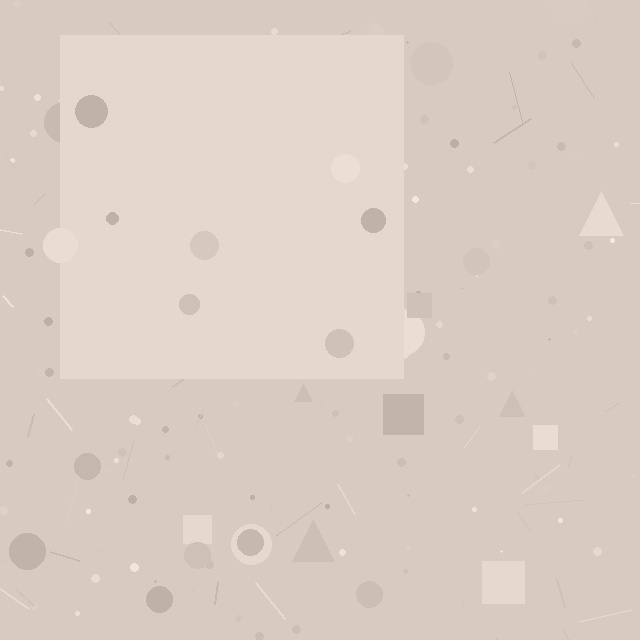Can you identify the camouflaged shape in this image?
The camouflaged shape is a square.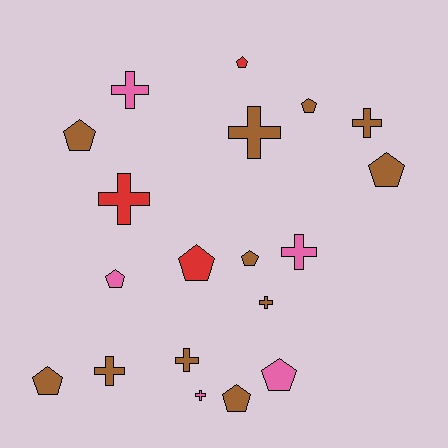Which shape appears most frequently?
Pentagon, with 10 objects.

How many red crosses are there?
There is 1 red cross.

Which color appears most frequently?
Brown, with 11 objects.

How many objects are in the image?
There are 19 objects.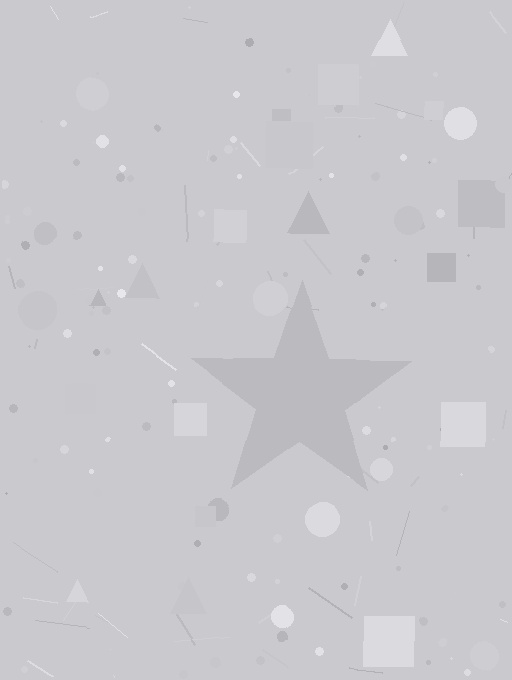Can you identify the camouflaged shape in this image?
The camouflaged shape is a star.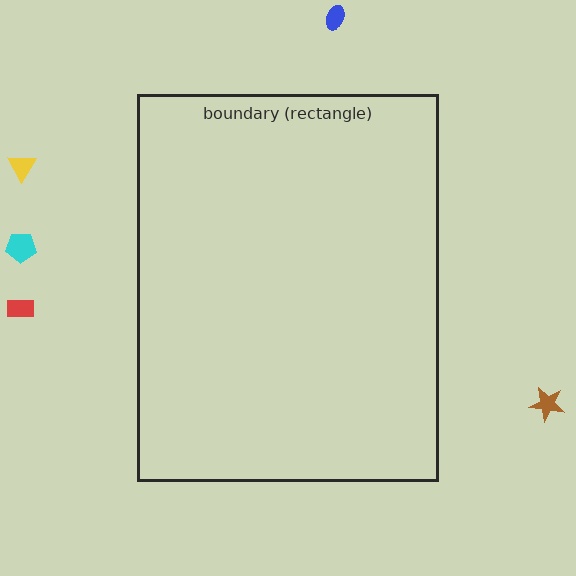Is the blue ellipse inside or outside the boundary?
Outside.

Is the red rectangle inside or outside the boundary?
Outside.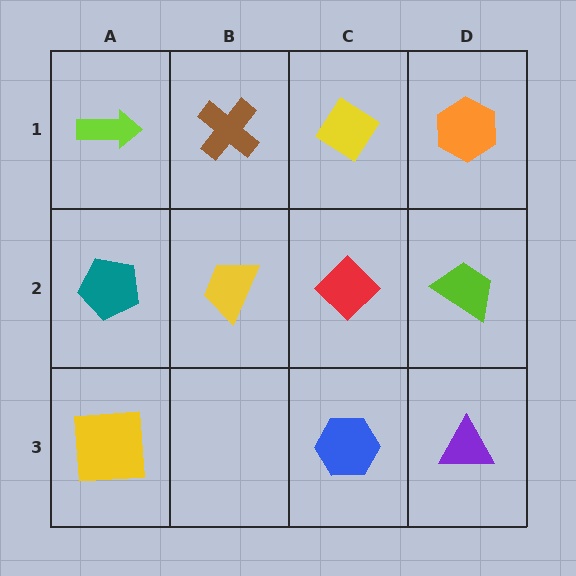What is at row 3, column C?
A blue hexagon.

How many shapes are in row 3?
3 shapes.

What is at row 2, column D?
A lime trapezoid.